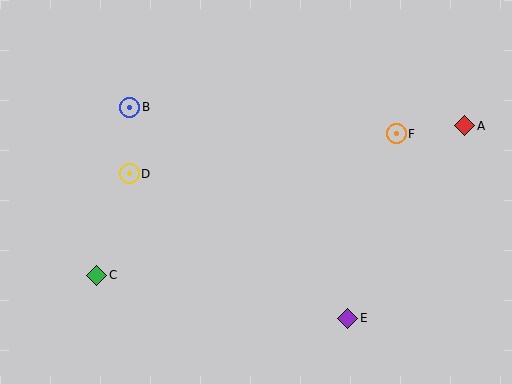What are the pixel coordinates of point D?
Point D is at (129, 174).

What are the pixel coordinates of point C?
Point C is at (97, 275).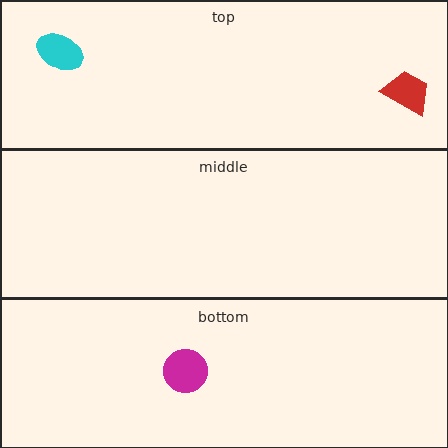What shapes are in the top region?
The red trapezoid, the cyan ellipse.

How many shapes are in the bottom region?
1.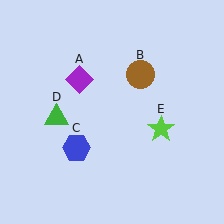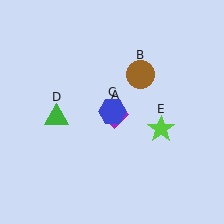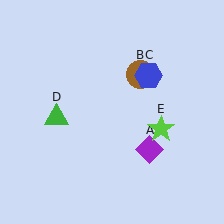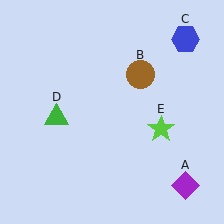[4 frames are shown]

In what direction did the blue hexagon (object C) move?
The blue hexagon (object C) moved up and to the right.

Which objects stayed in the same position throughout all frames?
Brown circle (object B) and green triangle (object D) and lime star (object E) remained stationary.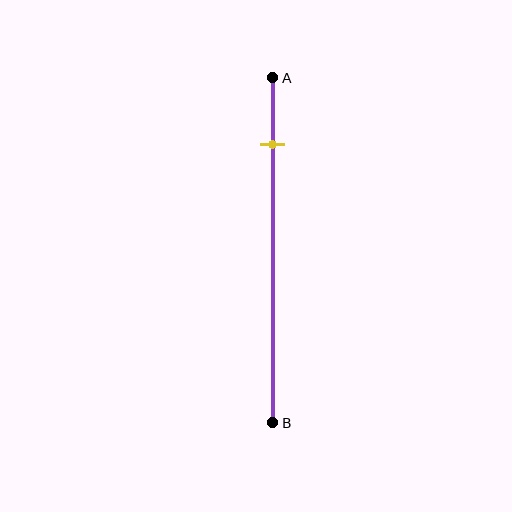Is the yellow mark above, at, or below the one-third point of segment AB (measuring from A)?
The yellow mark is above the one-third point of segment AB.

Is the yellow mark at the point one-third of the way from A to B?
No, the mark is at about 20% from A, not at the 33% one-third point.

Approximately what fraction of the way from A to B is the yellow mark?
The yellow mark is approximately 20% of the way from A to B.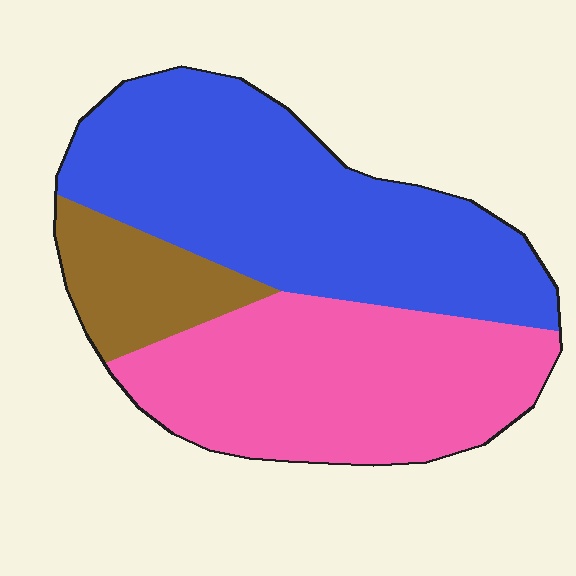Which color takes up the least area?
Brown, at roughly 15%.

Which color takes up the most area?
Blue, at roughly 50%.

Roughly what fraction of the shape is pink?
Pink takes up about two fifths (2/5) of the shape.